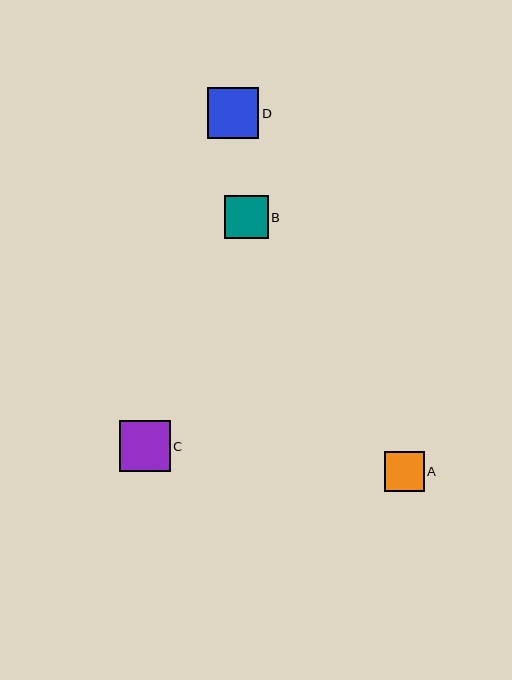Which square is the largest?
Square D is the largest with a size of approximately 51 pixels.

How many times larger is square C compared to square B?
Square C is approximately 1.2 times the size of square B.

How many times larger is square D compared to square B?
Square D is approximately 1.2 times the size of square B.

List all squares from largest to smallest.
From largest to smallest: D, C, B, A.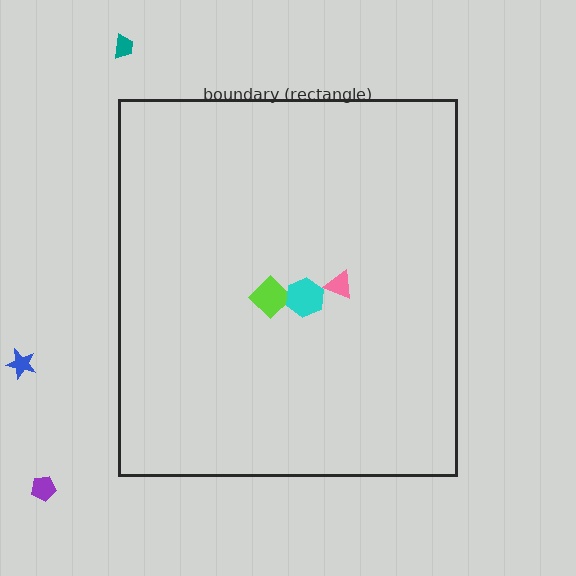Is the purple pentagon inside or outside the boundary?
Outside.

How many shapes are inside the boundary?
3 inside, 3 outside.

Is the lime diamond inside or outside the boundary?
Inside.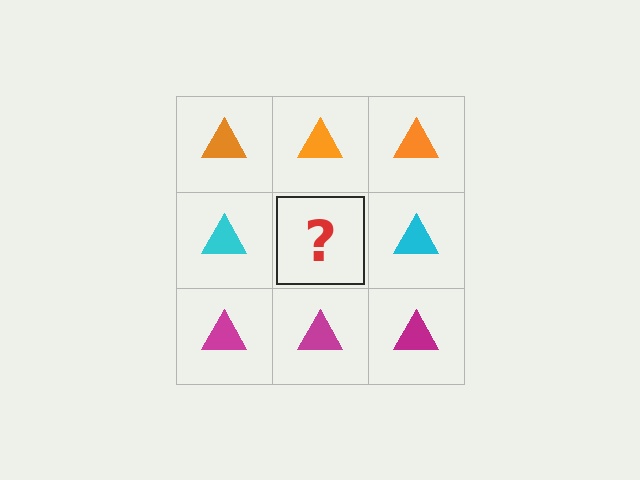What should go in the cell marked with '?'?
The missing cell should contain a cyan triangle.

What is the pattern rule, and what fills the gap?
The rule is that each row has a consistent color. The gap should be filled with a cyan triangle.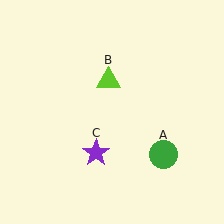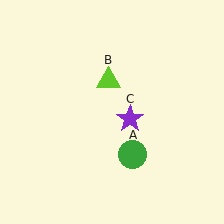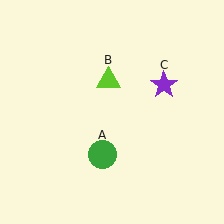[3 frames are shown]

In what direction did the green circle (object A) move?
The green circle (object A) moved left.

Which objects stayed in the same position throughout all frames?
Lime triangle (object B) remained stationary.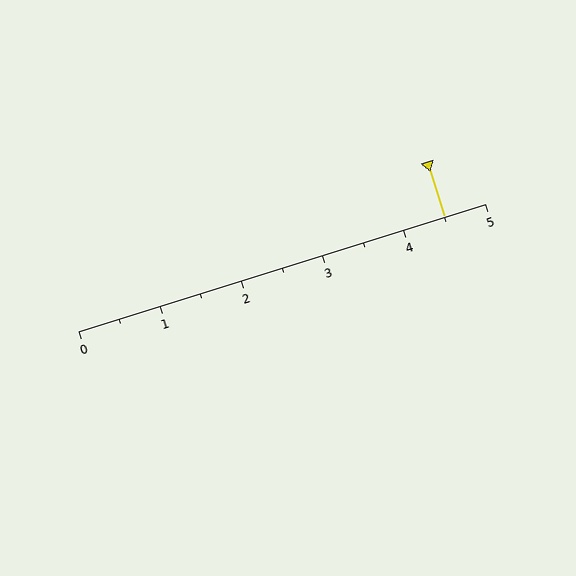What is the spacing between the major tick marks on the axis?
The major ticks are spaced 1 apart.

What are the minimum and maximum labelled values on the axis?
The axis runs from 0 to 5.